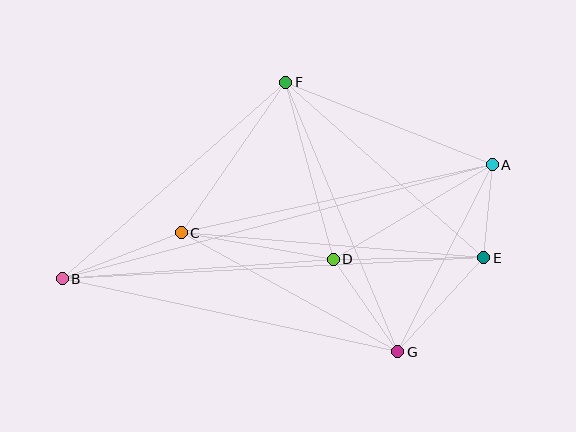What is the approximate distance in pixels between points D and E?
The distance between D and E is approximately 151 pixels.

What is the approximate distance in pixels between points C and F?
The distance between C and F is approximately 183 pixels.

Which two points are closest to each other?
Points A and E are closest to each other.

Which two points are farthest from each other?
Points A and B are farthest from each other.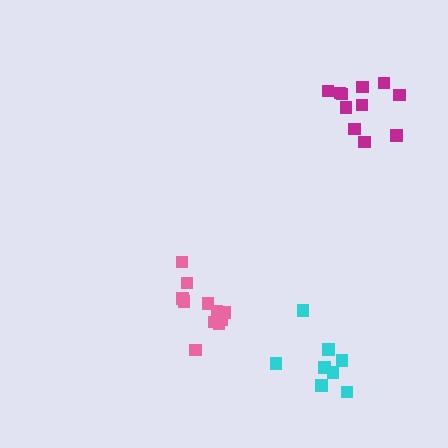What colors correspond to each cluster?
The clusters are colored: cyan, pink, magenta.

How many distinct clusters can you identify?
There are 3 distinct clusters.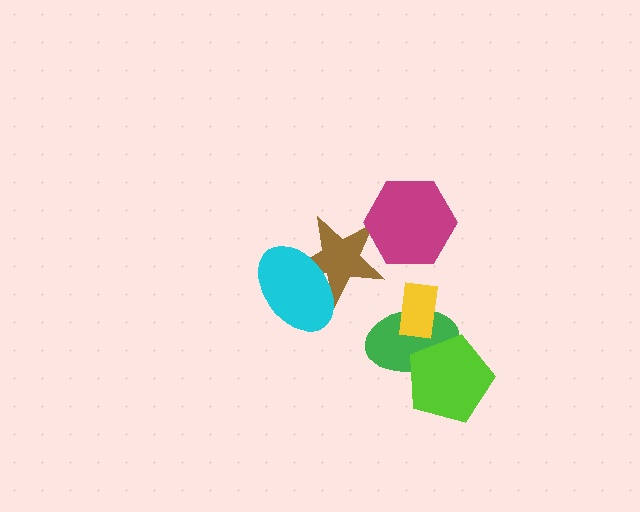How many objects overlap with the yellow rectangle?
1 object overlaps with the yellow rectangle.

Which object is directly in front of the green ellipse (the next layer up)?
The yellow rectangle is directly in front of the green ellipse.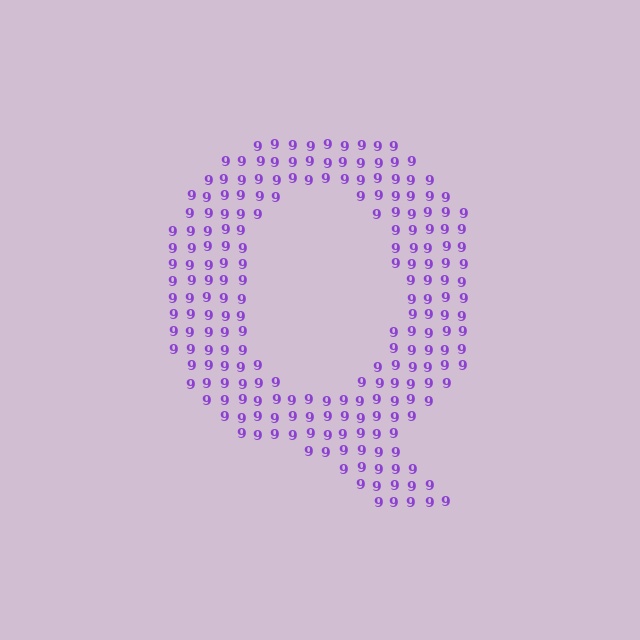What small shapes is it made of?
It is made of small digit 9's.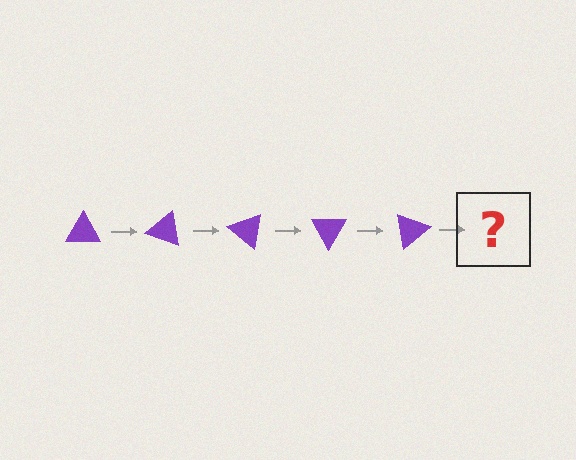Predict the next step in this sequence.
The next step is a purple triangle rotated 100 degrees.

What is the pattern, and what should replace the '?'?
The pattern is that the triangle rotates 20 degrees each step. The '?' should be a purple triangle rotated 100 degrees.